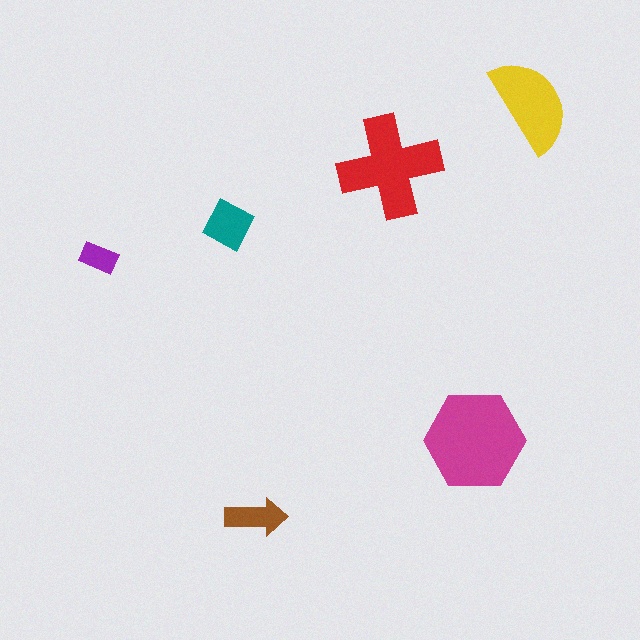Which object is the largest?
The magenta hexagon.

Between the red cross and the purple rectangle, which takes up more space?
The red cross.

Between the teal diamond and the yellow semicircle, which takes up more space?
The yellow semicircle.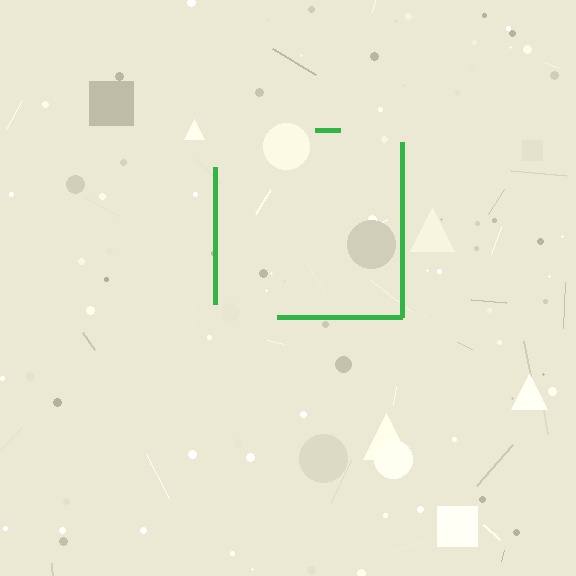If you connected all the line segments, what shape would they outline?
They would outline a square.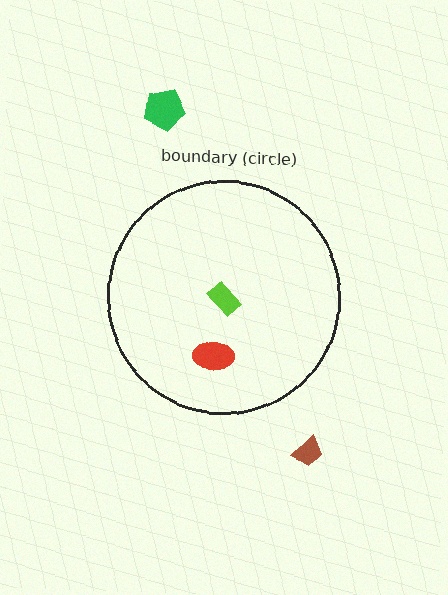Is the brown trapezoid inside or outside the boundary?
Outside.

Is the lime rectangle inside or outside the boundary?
Inside.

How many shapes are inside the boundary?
2 inside, 2 outside.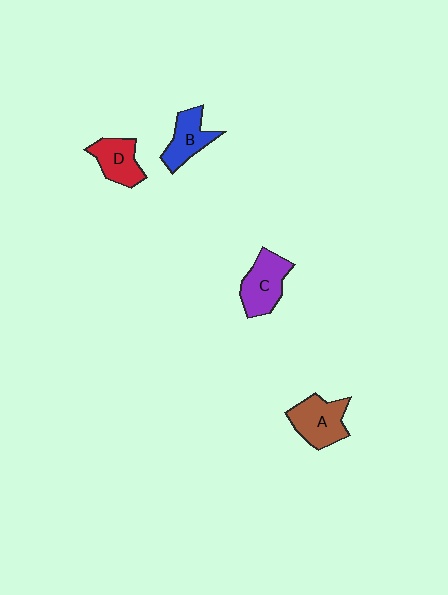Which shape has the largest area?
Shape A (brown).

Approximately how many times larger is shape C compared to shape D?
Approximately 1.2 times.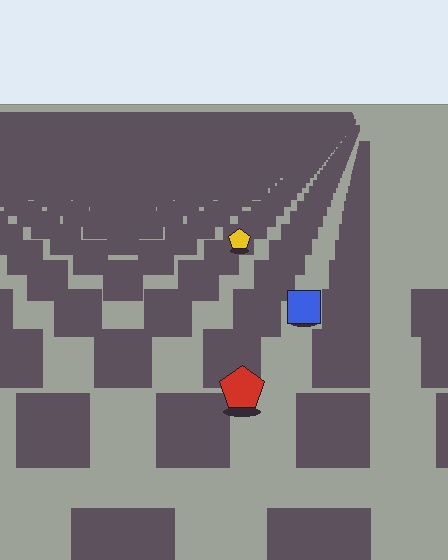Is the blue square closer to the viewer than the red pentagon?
No. The red pentagon is closer — you can tell from the texture gradient: the ground texture is coarser near it.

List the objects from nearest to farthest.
From nearest to farthest: the red pentagon, the blue square, the yellow pentagon.